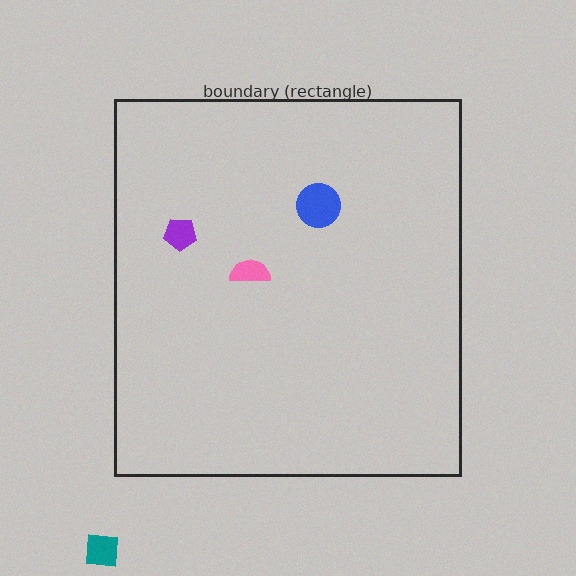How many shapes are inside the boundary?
3 inside, 1 outside.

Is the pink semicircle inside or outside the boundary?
Inside.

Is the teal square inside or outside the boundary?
Outside.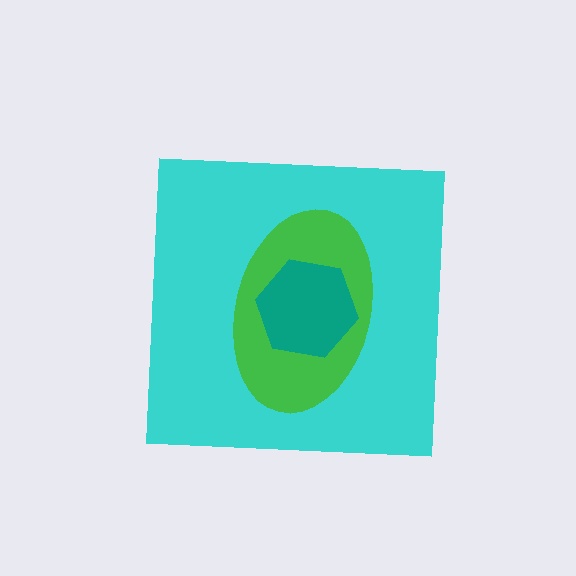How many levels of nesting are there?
3.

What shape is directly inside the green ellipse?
The teal hexagon.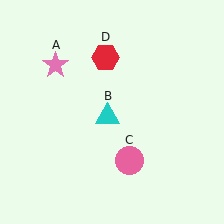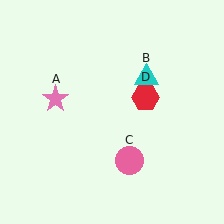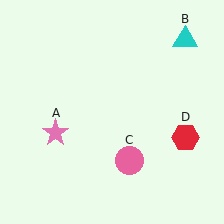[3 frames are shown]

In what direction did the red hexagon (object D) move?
The red hexagon (object D) moved down and to the right.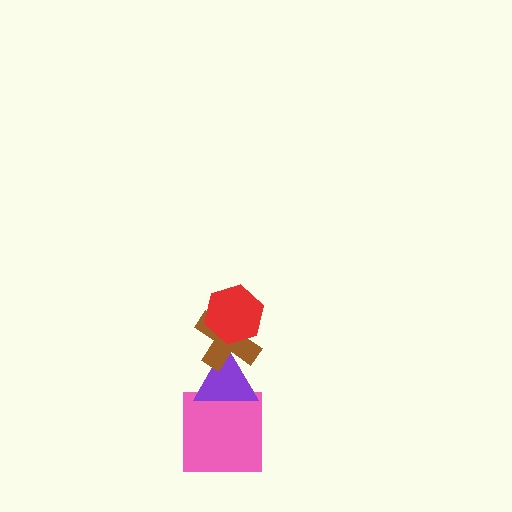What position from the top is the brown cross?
The brown cross is 2nd from the top.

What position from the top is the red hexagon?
The red hexagon is 1st from the top.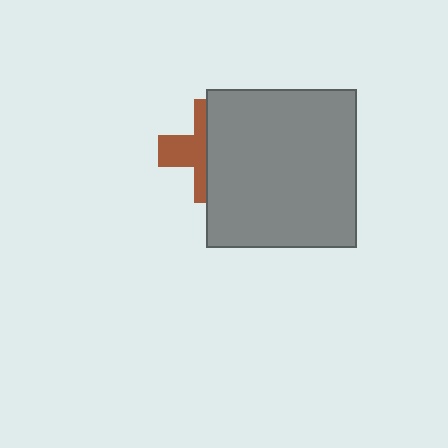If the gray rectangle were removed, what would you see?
You would see the complete brown cross.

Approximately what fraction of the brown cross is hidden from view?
Roughly 57% of the brown cross is hidden behind the gray rectangle.